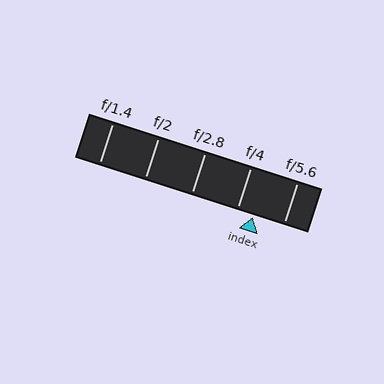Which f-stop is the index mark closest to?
The index mark is closest to f/4.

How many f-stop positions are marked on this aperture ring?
There are 5 f-stop positions marked.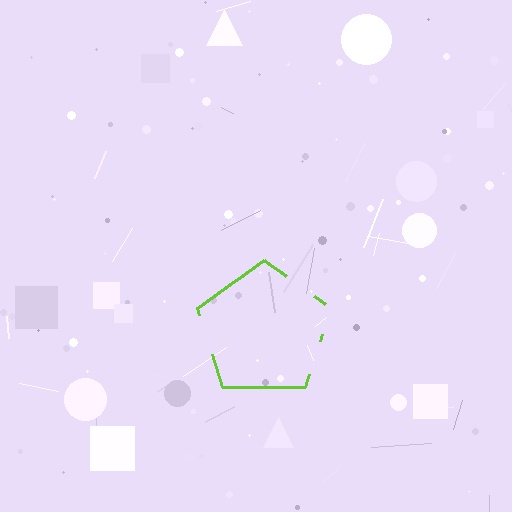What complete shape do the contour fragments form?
The contour fragments form a pentagon.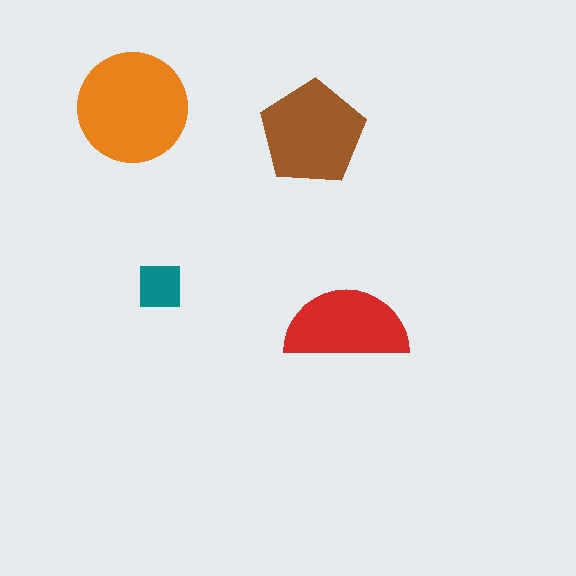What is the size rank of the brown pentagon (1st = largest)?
2nd.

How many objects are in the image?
There are 4 objects in the image.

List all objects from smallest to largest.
The teal square, the red semicircle, the brown pentagon, the orange circle.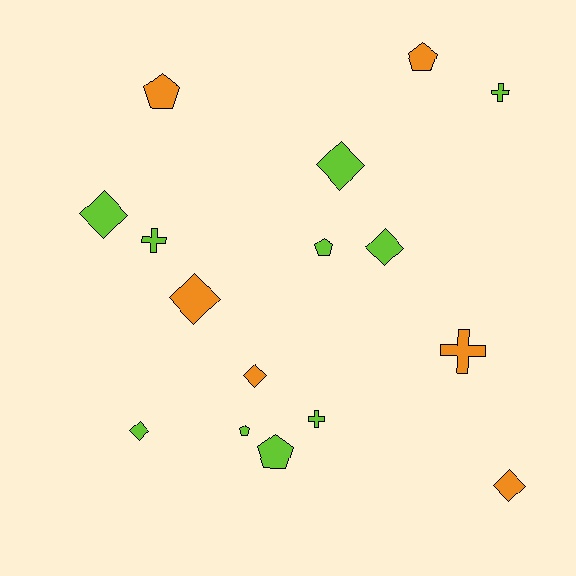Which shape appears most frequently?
Diamond, with 7 objects.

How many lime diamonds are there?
There are 4 lime diamonds.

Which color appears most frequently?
Lime, with 10 objects.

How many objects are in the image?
There are 16 objects.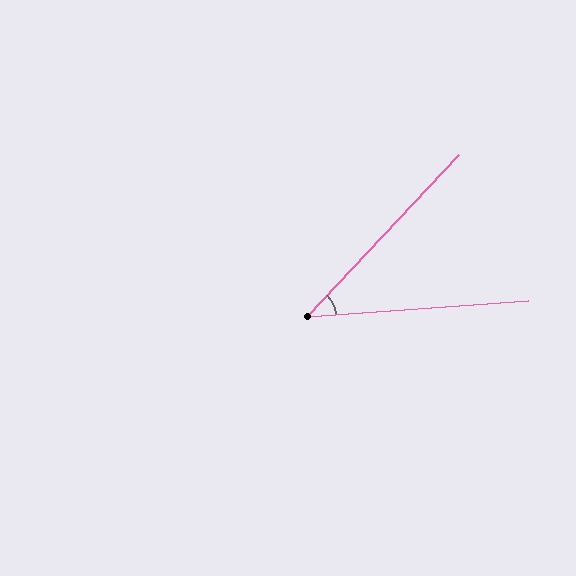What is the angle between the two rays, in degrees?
Approximately 43 degrees.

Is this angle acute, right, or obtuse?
It is acute.